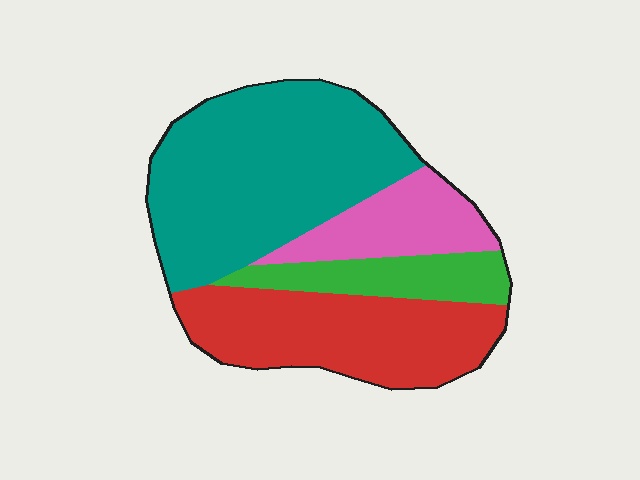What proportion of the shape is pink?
Pink takes up about one eighth (1/8) of the shape.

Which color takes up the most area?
Teal, at roughly 45%.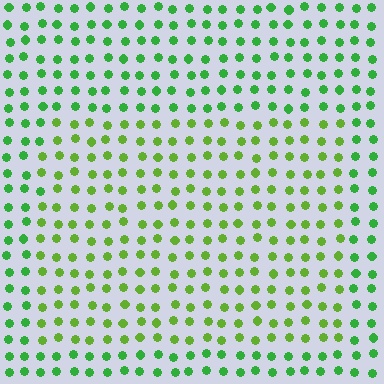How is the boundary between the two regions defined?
The boundary is defined purely by a slight shift in hue (about 29 degrees). Spacing, size, and orientation are identical on both sides.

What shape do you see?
I see a rectangle.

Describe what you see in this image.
The image is filled with small green elements in a uniform arrangement. A rectangle-shaped region is visible where the elements are tinted to a slightly different hue, forming a subtle color boundary.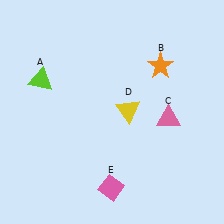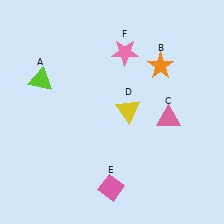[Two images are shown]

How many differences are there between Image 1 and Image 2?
There is 1 difference between the two images.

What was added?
A pink star (F) was added in Image 2.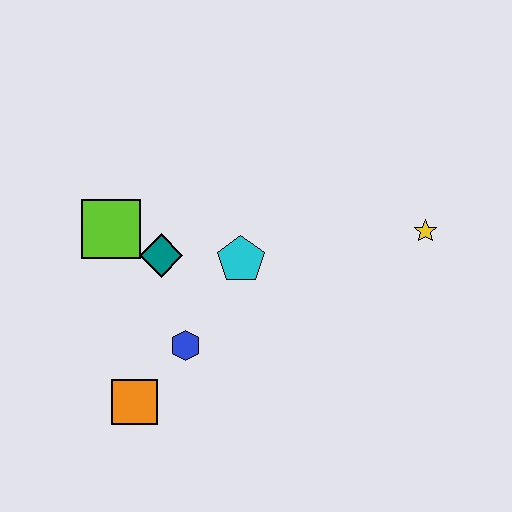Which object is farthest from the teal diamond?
The yellow star is farthest from the teal diamond.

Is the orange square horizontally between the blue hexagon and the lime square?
Yes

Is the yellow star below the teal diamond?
No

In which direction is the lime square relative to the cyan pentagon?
The lime square is to the left of the cyan pentagon.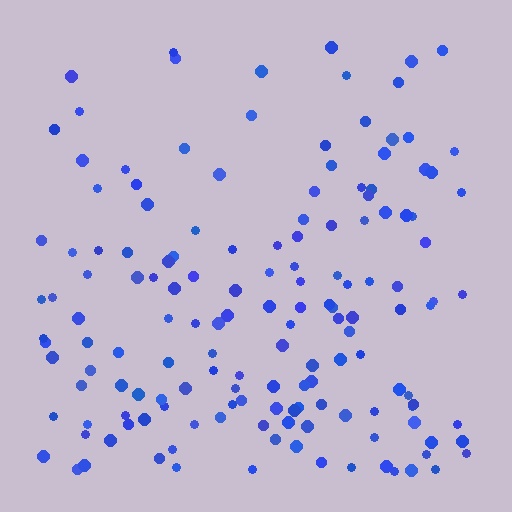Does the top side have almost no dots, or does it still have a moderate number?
Still a moderate number, just noticeably fewer than the bottom.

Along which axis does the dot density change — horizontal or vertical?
Vertical.